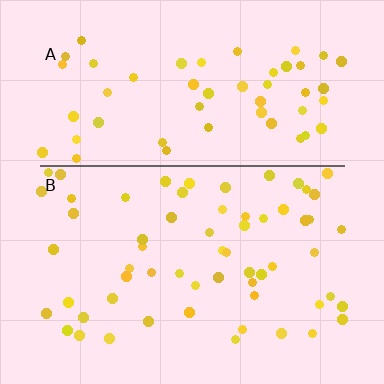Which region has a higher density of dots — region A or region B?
B (the bottom).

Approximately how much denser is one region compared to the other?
Approximately 1.1× — region B over region A.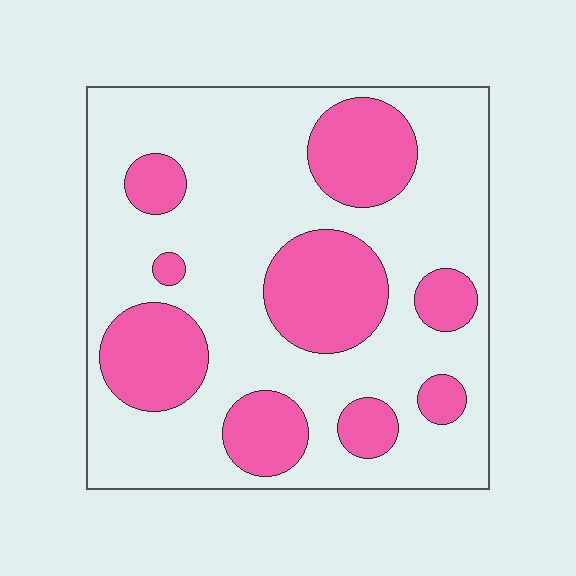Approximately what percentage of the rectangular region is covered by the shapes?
Approximately 30%.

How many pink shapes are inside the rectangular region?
9.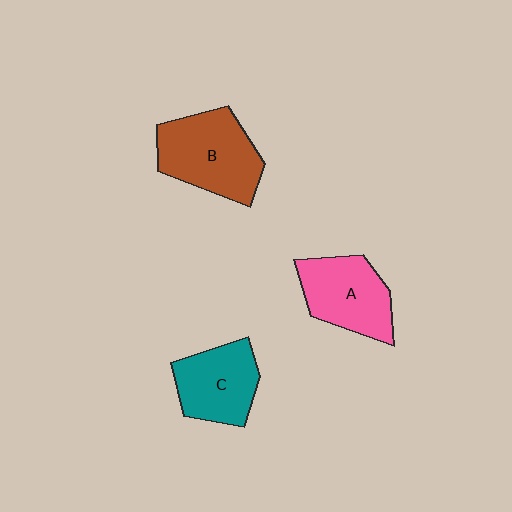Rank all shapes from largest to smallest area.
From largest to smallest: B (brown), A (pink), C (teal).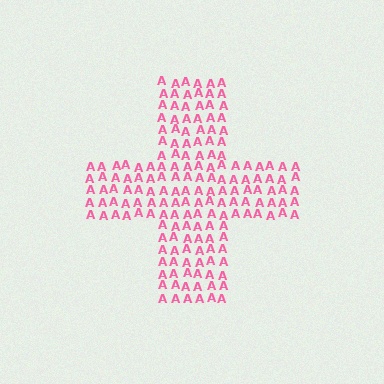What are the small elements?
The small elements are letter A's.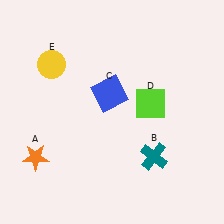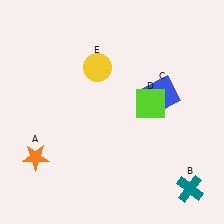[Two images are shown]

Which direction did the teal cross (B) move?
The teal cross (B) moved right.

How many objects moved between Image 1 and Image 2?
3 objects moved between the two images.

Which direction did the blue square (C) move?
The blue square (C) moved right.